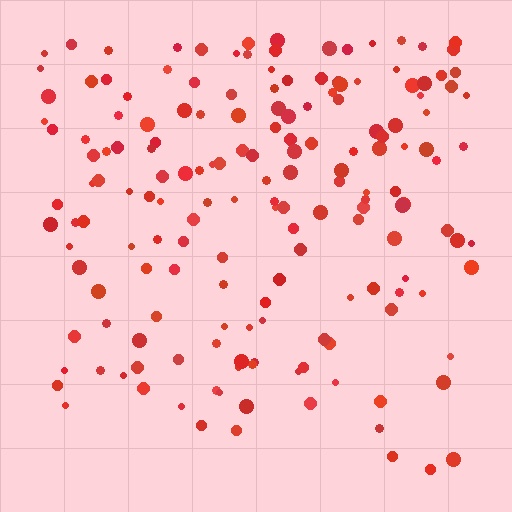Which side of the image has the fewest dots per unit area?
The bottom.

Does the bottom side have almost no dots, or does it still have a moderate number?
Still a moderate number, just noticeably fewer than the top.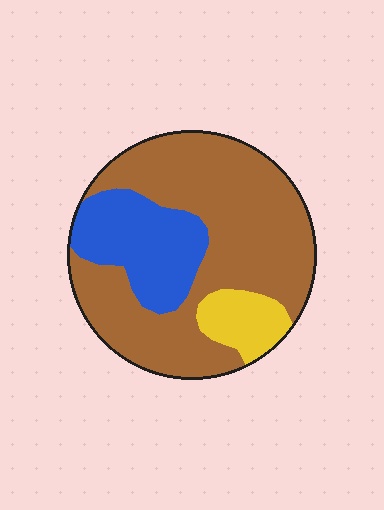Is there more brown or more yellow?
Brown.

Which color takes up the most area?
Brown, at roughly 65%.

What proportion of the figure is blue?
Blue covers roughly 25% of the figure.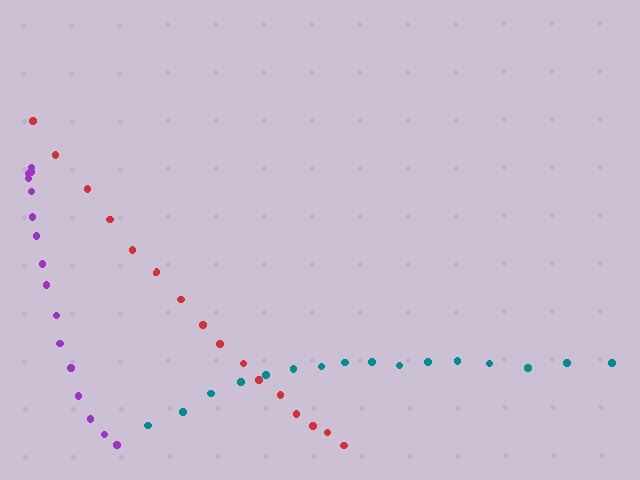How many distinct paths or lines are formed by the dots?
There are 3 distinct paths.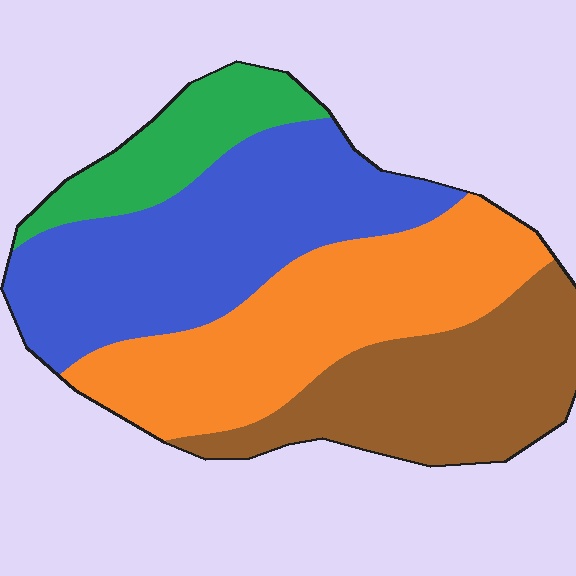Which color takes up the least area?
Green, at roughly 10%.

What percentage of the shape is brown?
Brown covers 24% of the shape.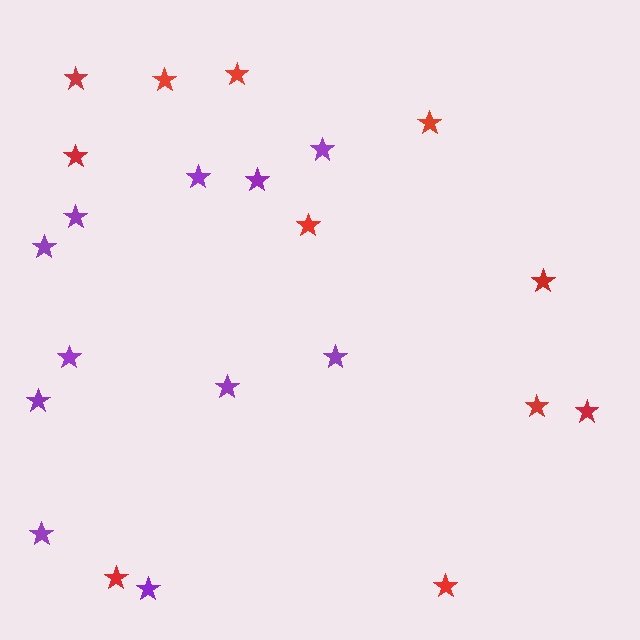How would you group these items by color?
There are 2 groups: one group of purple stars (11) and one group of red stars (11).